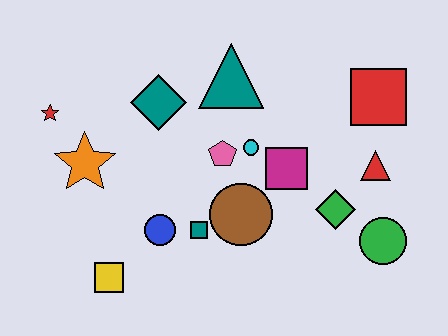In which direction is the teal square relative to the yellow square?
The teal square is to the right of the yellow square.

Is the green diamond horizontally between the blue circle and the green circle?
Yes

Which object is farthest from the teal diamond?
The green circle is farthest from the teal diamond.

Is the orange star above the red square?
No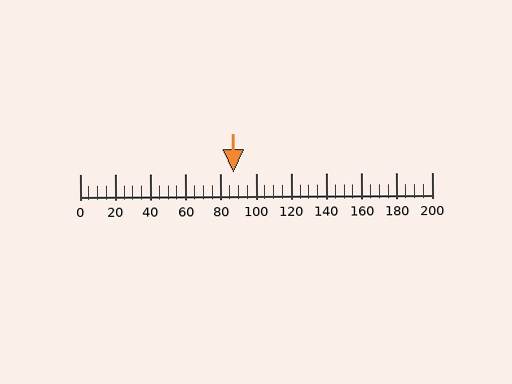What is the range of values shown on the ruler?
The ruler shows values from 0 to 200.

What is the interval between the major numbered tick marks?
The major tick marks are spaced 20 units apart.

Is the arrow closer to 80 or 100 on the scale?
The arrow is closer to 80.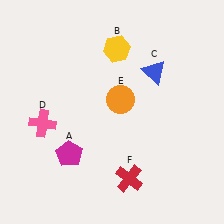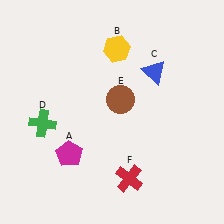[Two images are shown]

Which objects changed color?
D changed from pink to green. E changed from orange to brown.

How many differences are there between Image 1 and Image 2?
There are 2 differences between the two images.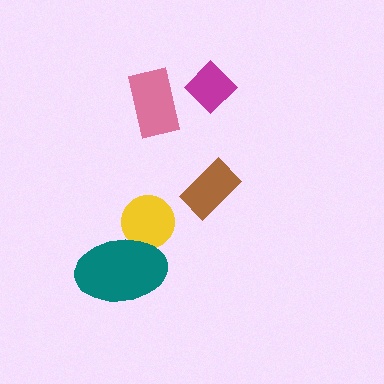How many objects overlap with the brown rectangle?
0 objects overlap with the brown rectangle.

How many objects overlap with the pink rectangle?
0 objects overlap with the pink rectangle.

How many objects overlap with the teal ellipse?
1 object overlaps with the teal ellipse.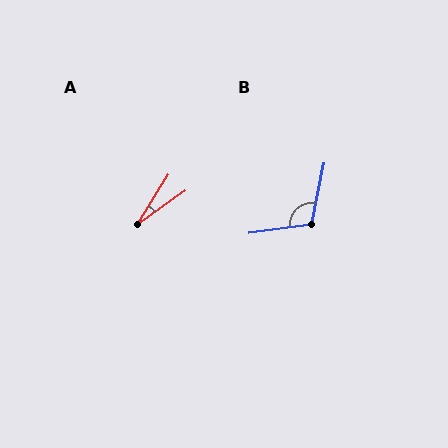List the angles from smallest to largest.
A (22°), B (109°).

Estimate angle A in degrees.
Approximately 22 degrees.